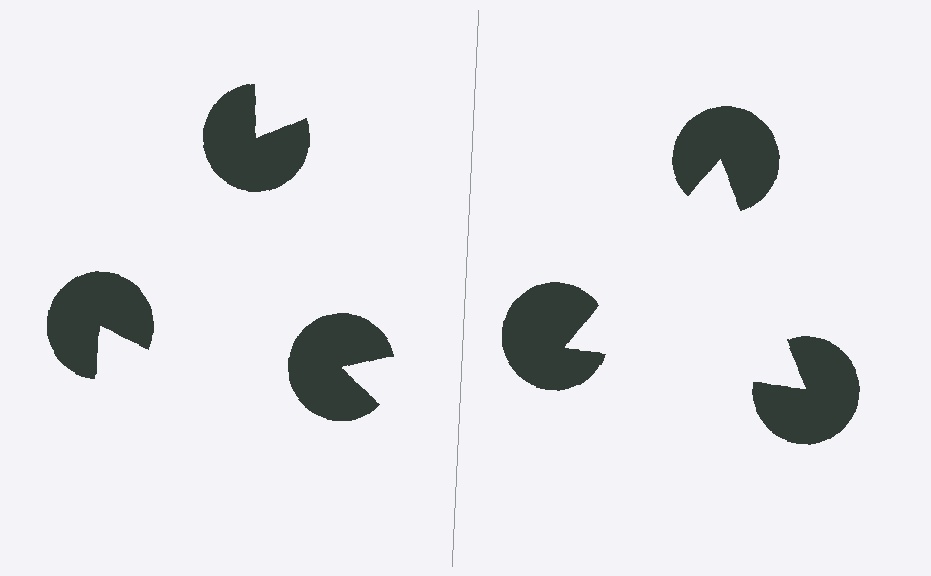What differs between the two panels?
The pac-man discs are positioned identically on both sides; only the wedge orientations differ. On the right they align to a triangle; on the left they are misaligned.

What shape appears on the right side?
An illusory triangle.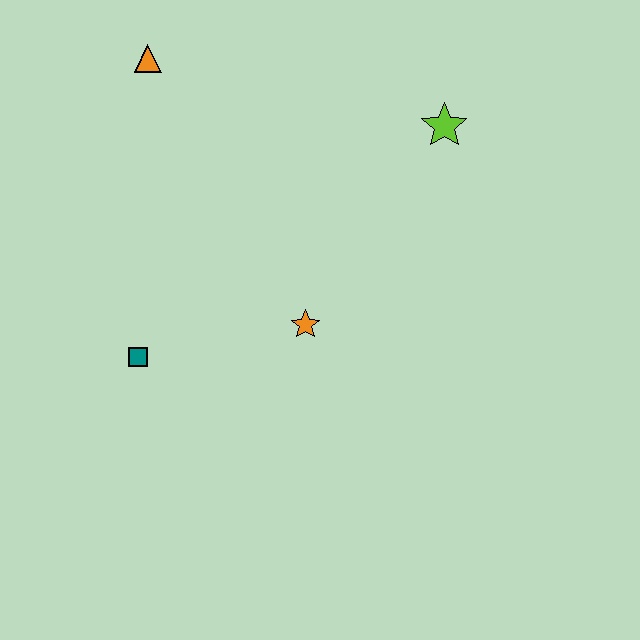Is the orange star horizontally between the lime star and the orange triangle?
Yes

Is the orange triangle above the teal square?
Yes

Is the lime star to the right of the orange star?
Yes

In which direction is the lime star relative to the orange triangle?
The lime star is to the right of the orange triangle.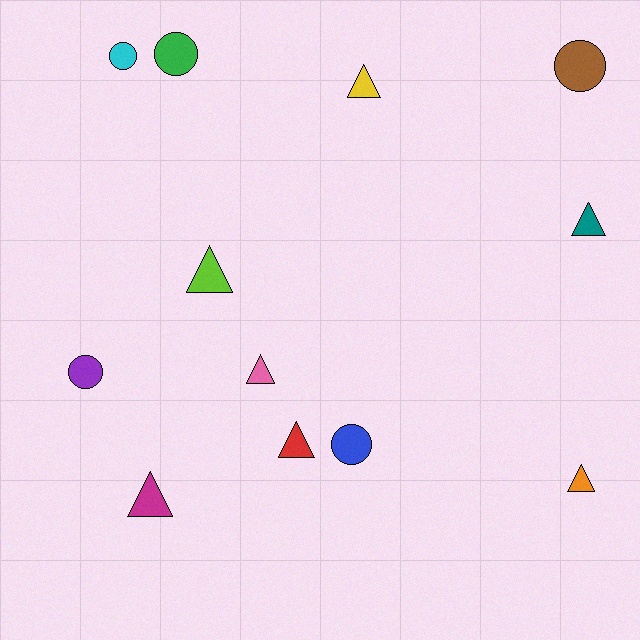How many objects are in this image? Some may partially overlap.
There are 12 objects.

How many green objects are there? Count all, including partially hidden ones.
There is 1 green object.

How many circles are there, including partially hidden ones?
There are 5 circles.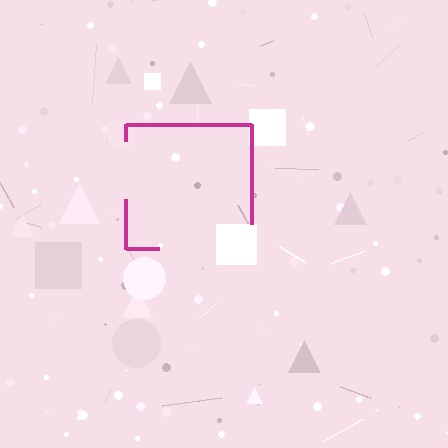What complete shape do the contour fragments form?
The contour fragments form a square.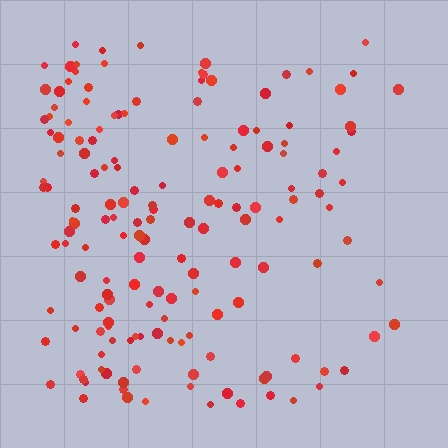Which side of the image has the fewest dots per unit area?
The right.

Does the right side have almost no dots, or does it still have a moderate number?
Still a moderate number, just noticeably fewer than the left.